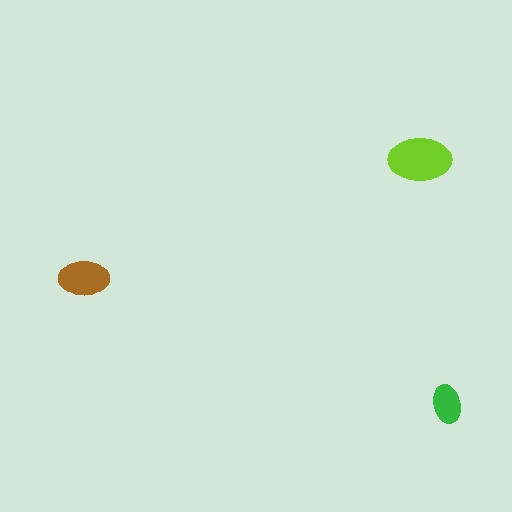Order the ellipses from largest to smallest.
the lime one, the brown one, the green one.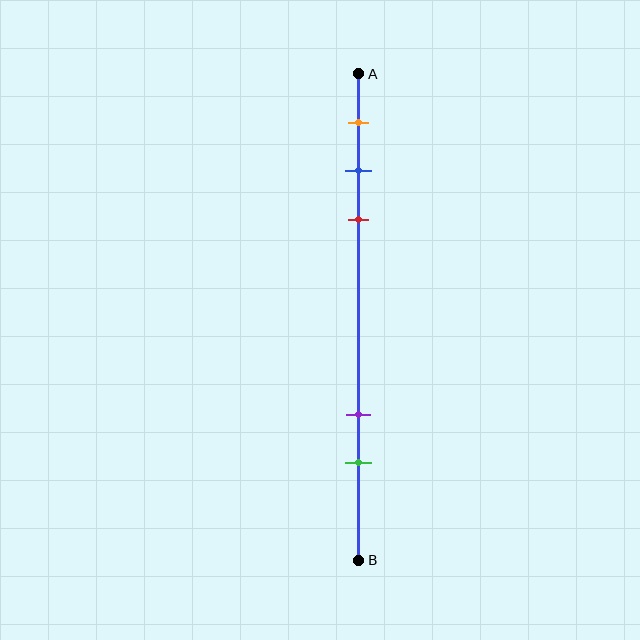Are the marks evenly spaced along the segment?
No, the marks are not evenly spaced.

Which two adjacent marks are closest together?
The blue and red marks are the closest adjacent pair.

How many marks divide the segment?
There are 5 marks dividing the segment.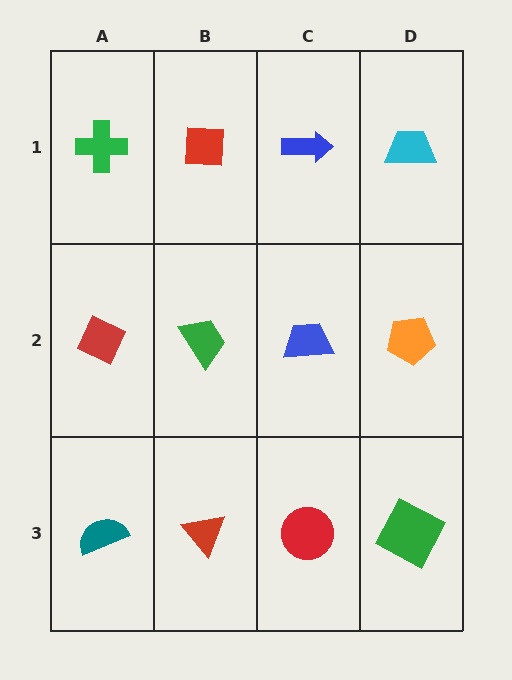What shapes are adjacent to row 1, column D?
An orange pentagon (row 2, column D), a blue arrow (row 1, column C).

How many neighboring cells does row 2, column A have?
3.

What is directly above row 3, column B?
A green trapezoid.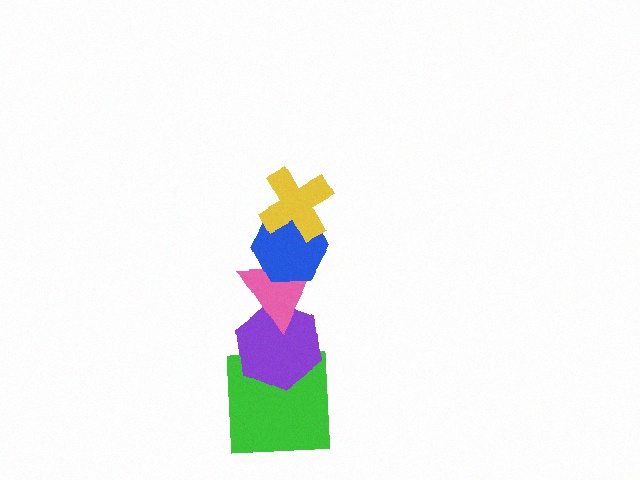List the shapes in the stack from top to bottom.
From top to bottom: the yellow cross, the blue hexagon, the pink triangle, the purple hexagon, the green square.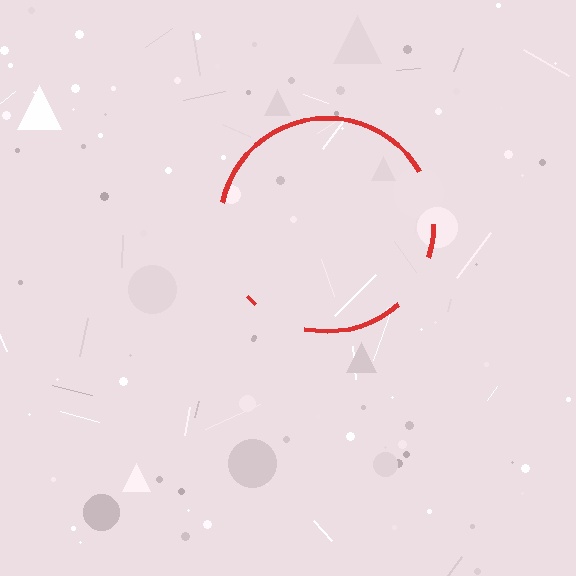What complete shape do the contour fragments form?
The contour fragments form a circle.